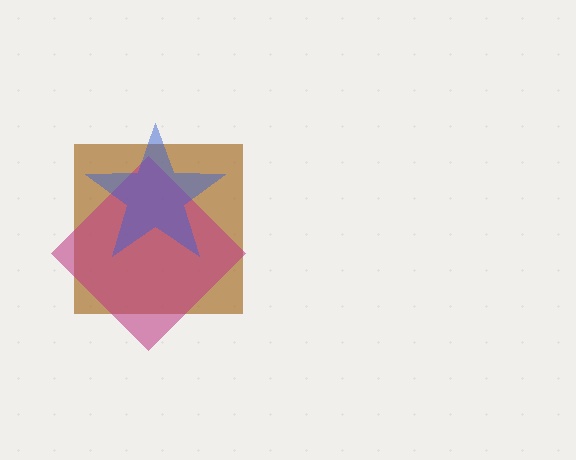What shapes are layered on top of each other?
The layered shapes are: a brown square, a magenta diamond, a blue star.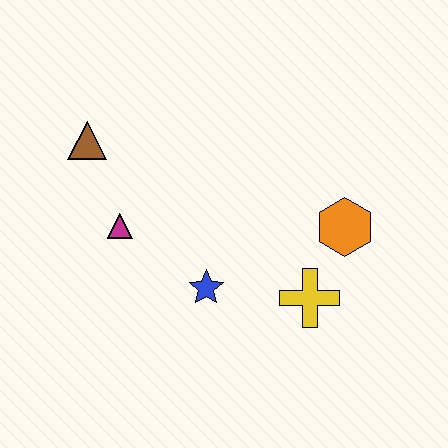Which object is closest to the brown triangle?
The magenta triangle is closest to the brown triangle.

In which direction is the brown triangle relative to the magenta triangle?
The brown triangle is above the magenta triangle.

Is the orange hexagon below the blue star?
No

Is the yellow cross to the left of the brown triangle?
No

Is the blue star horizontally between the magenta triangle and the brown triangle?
No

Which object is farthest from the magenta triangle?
The orange hexagon is farthest from the magenta triangle.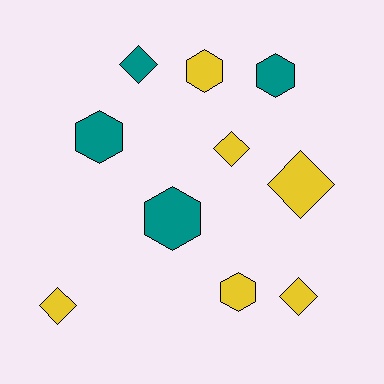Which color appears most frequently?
Yellow, with 6 objects.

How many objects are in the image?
There are 10 objects.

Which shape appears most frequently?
Diamond, with 5 objects.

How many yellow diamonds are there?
There are 4 yellow diamonds.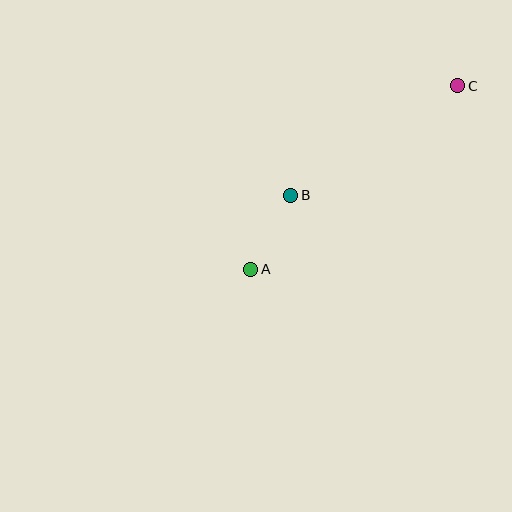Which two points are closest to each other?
Points A and B are closest to each other.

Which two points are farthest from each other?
Points A and C are farthest from each other.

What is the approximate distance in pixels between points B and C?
The distance between B and C is approximately 200 pixels.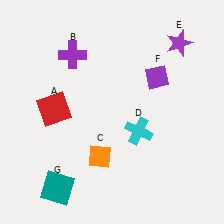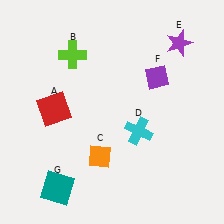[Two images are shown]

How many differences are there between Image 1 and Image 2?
There is 1 difference between the two images.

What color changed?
The cross (B) changed from purple in Image 1 to lime in Image 2.